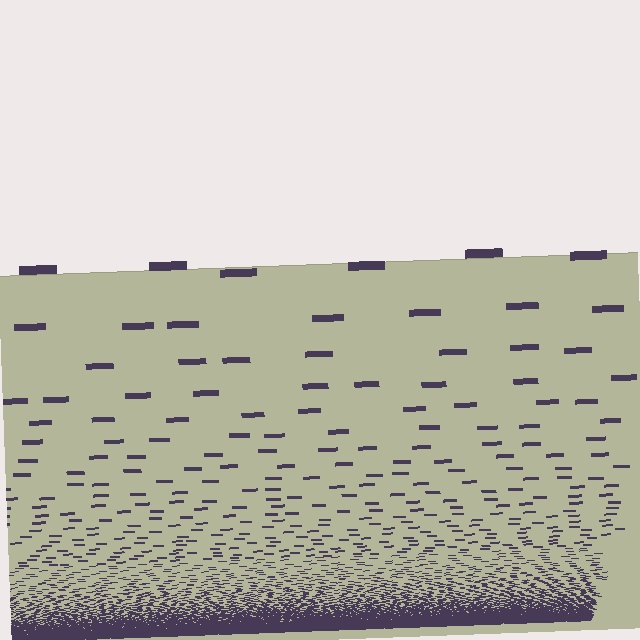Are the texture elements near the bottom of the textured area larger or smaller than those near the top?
Smaller. The gradient is inverted — elements near the bottom are smaller and denser.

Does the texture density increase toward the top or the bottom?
Density increases toward the bottom.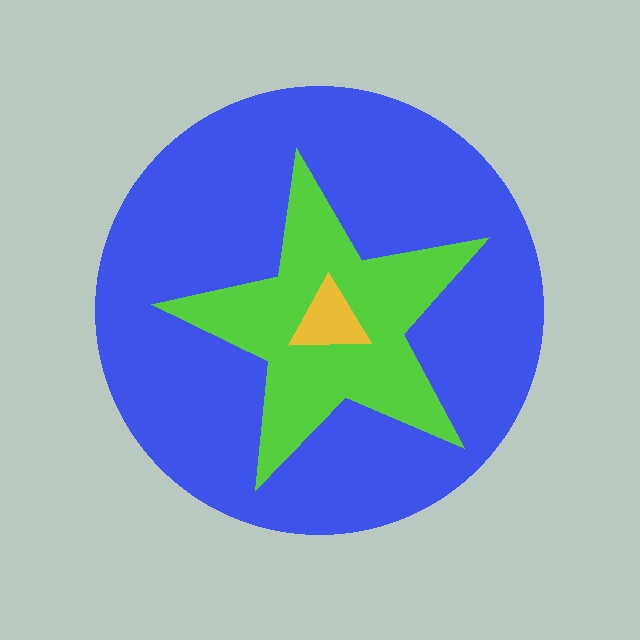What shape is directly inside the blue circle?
The lime star.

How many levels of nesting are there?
3.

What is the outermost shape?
The blue circle.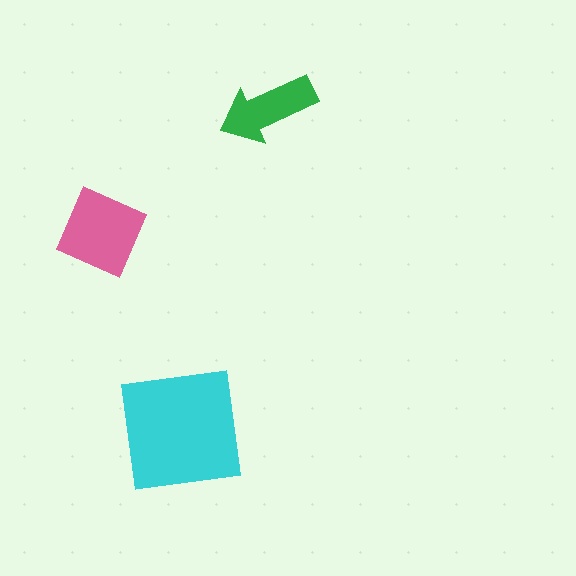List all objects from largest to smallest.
The cyan square, the pink diamond, the green arrow.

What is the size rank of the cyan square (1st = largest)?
1st.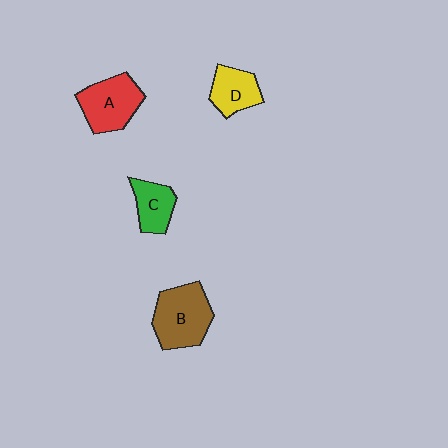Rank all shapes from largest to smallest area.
From largest to smallest: B (brown), A (red), D (yellow), C (green).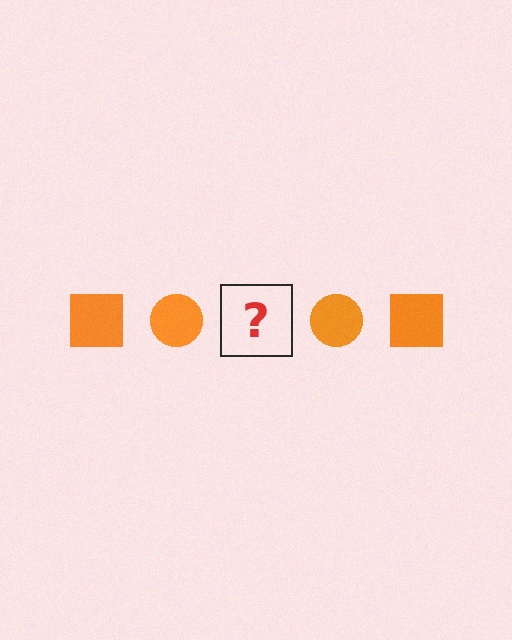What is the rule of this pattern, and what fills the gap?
The rule is that the pattern cycles through square, circle shapes in orange. The gap should be filled with an orange square.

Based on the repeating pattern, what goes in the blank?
The blank should be an orange square.